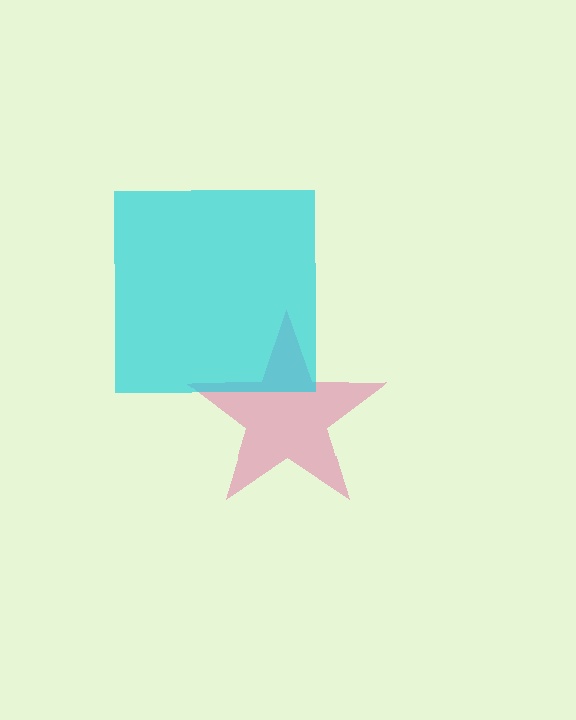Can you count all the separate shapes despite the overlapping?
Yes, there are 2 separate shapes.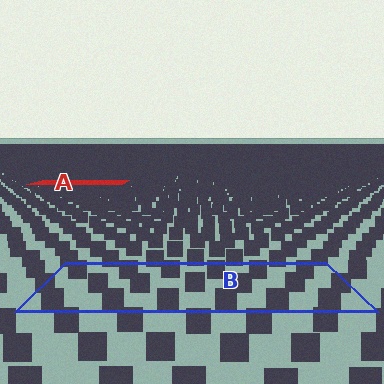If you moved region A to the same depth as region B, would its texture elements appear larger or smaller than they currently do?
They would appear larger. At a closer depth, the same texture elements are projected at a bigger on-screen size.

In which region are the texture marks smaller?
The texture marks are smaller in region A, because it is farther away.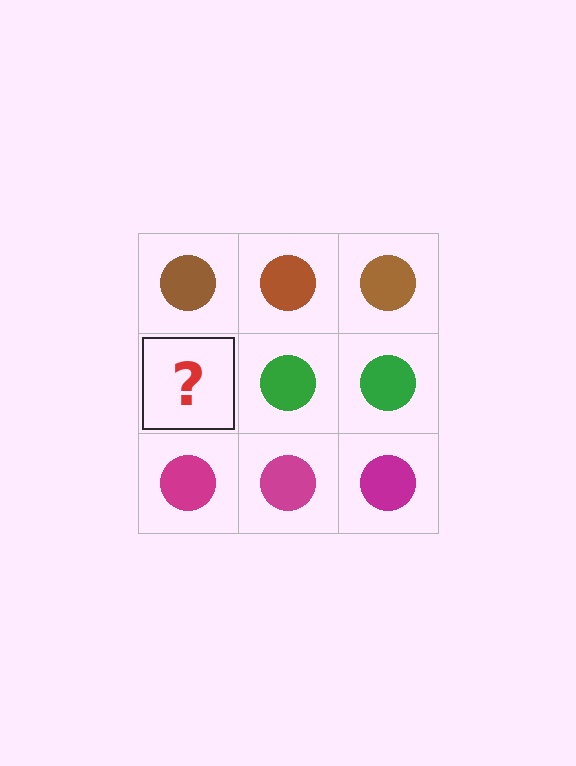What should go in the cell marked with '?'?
The missing cell should contain a green circle.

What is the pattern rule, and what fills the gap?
The rule is that each row has a consistent color. The gap should be filled with a green circle.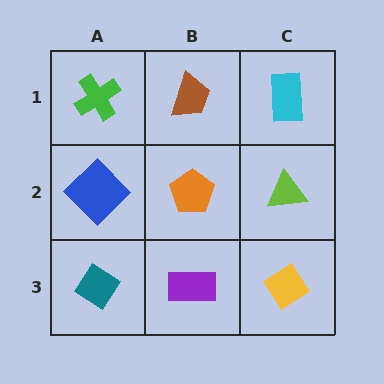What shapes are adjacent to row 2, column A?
A green cross (row 1, column A), a teal diamond (row 3, column A), an orange pentagon (row 2, column B).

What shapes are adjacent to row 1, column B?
An orange pentagon (row 2, column B), a green cross (row 1, column A), a cyan rectangle (row 1, column C).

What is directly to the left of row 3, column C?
A purple rectangle.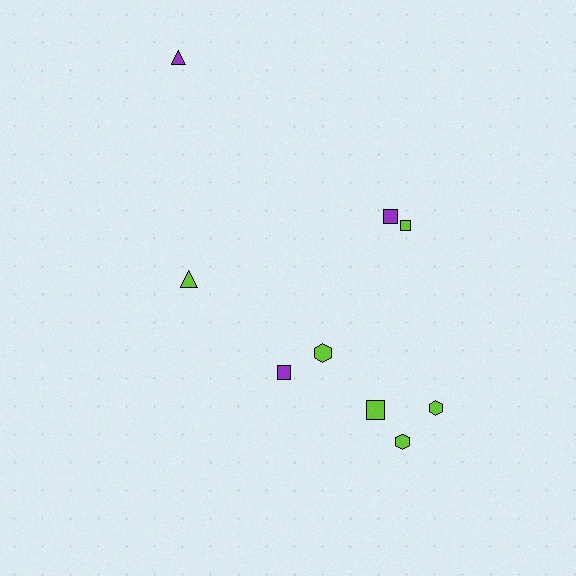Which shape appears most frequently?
Square, with 4 objects.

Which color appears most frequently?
Lime, with 6 objects.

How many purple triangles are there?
There is 1 purple triangle.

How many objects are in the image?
There are 9 objects.